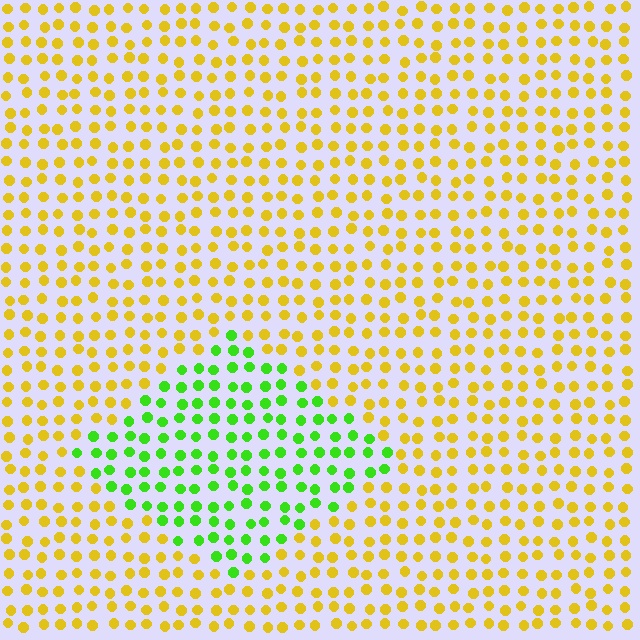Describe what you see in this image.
The image is filled with small yellow elements in a uniform arrangement. A diamond-shaped region is visible where the elements are tinted to a slightly different hue, forming a subtle color boundary.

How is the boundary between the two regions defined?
The boundary is defined purely by a slight shift in hue (about 60 degrees). Spacing, size, and orientation are identical on both sides.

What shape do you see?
I see a diamond.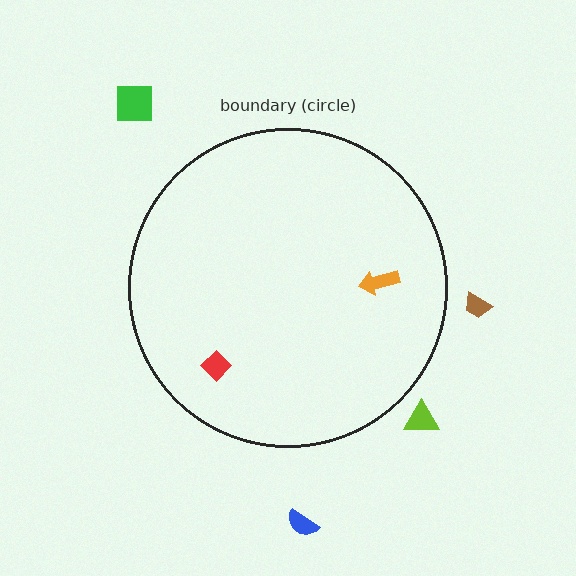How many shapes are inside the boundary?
2 inside, 4 outside.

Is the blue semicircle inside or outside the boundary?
Outside.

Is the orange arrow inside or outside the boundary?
Inside.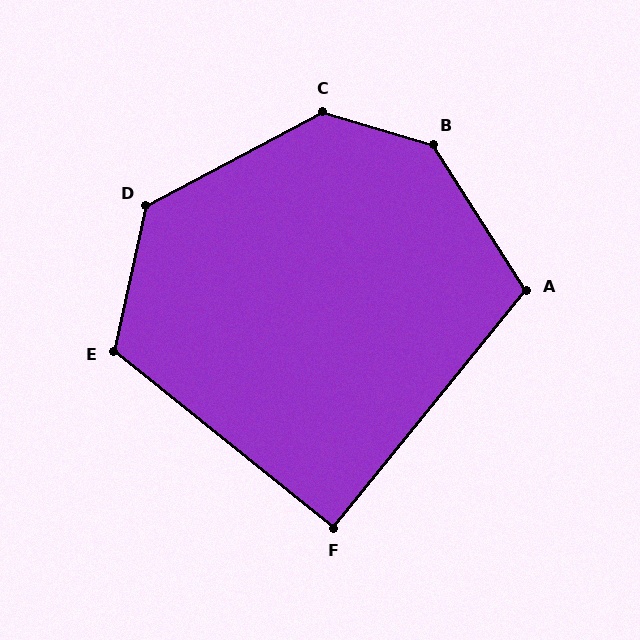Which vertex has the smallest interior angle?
F, at approximately 90 degrees.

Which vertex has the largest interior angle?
B, at approximately 139 degrees.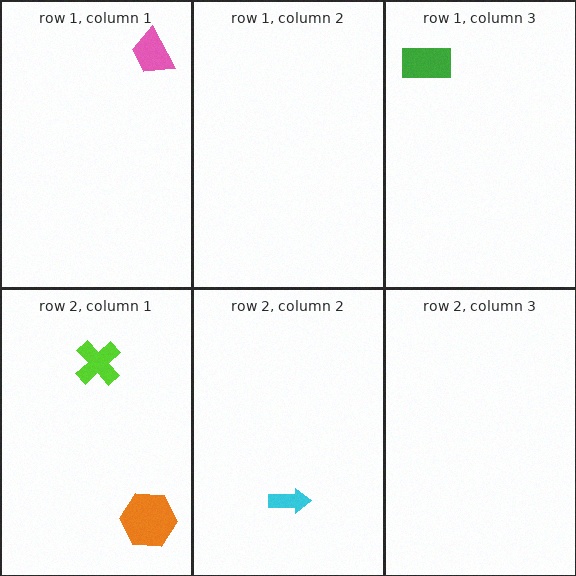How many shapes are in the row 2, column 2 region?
1.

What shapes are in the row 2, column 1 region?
The lime cross, the orange hexagon.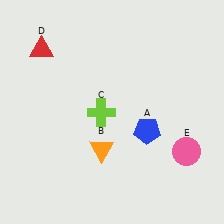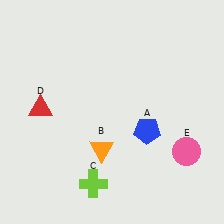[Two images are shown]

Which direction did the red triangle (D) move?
The red triangle (D) moved down.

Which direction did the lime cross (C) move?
The lime cross (C) moved down.